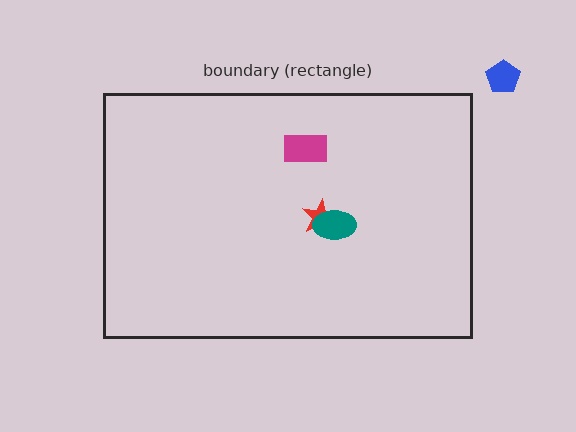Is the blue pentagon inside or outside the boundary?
Outside.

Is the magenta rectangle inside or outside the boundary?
Inside.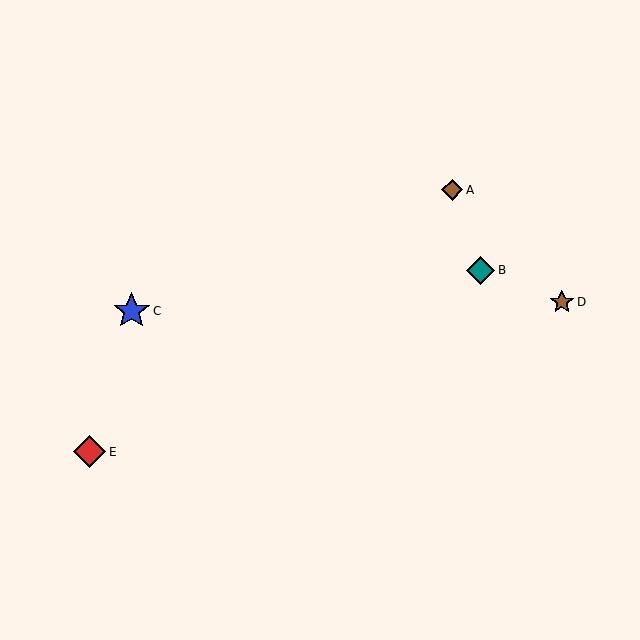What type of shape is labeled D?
Shape D is a brown star.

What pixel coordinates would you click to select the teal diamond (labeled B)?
Click at (480, 270) to select the teal diamond B.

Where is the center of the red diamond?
The center of the red diamond is at (90, 452).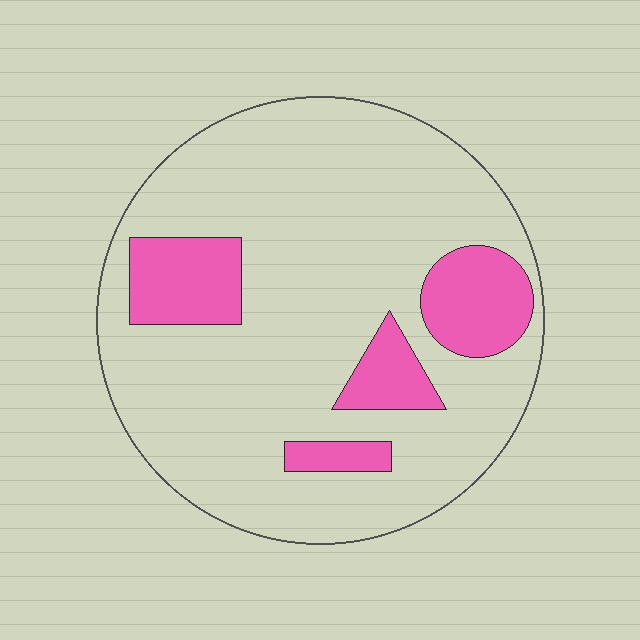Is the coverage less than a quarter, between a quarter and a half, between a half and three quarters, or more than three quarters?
Less than a quarter.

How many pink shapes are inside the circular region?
4.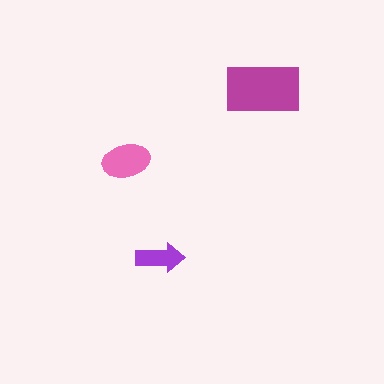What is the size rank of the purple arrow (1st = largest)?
3rd.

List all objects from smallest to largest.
The purple arrow, the pink ellipse, the magenta rectangle.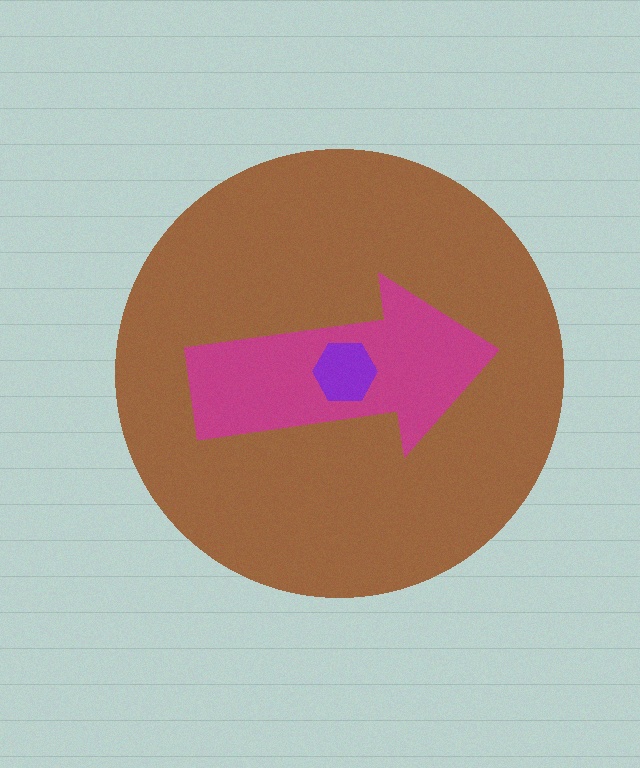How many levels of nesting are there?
3.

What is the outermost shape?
The brown circle.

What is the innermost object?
The purple hexagon.